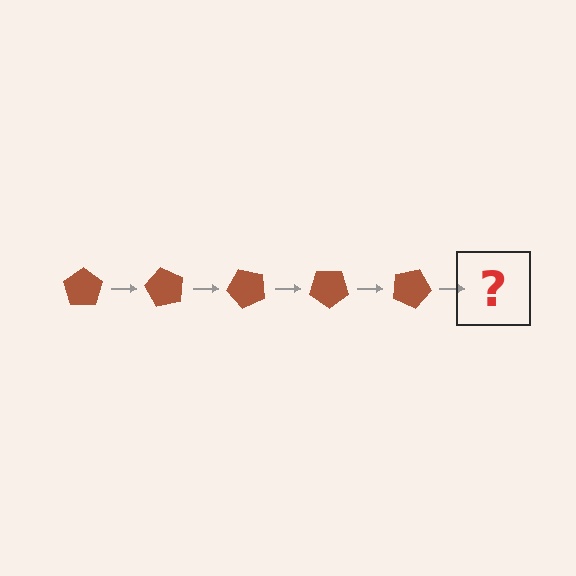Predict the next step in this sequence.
The next step is a brown pentagon rotated 300 degrees.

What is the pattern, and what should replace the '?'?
The pattern is that the pentagon rotates 60 degrees each step. The '?' should be a brown pentagon rotated 300 degrees.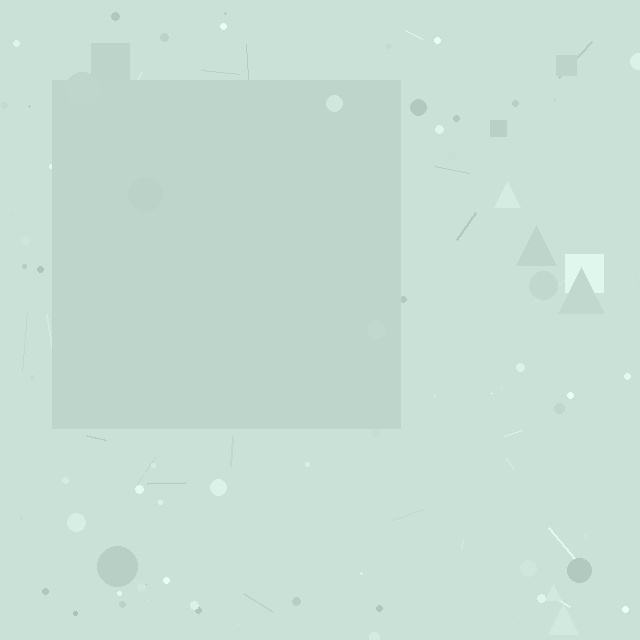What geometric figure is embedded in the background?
A square is embedded in the background.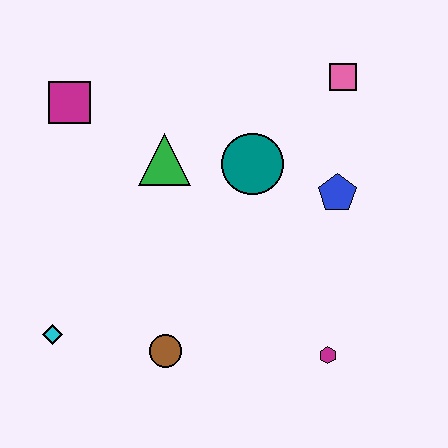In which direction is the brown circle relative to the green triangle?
The brown circle is below the green triangle.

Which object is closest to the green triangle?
The teal circle is closest to the green triangle.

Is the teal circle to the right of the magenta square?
Yes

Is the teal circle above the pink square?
No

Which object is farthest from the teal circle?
The cyan diamond is farthest from the teal circle.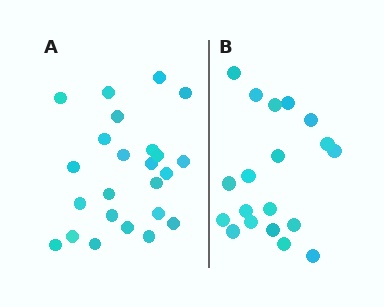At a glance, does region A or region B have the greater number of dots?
Region A (the left region) has more dots.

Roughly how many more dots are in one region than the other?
Region A has about 5 more dots than region B.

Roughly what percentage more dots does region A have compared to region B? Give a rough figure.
About 25% more.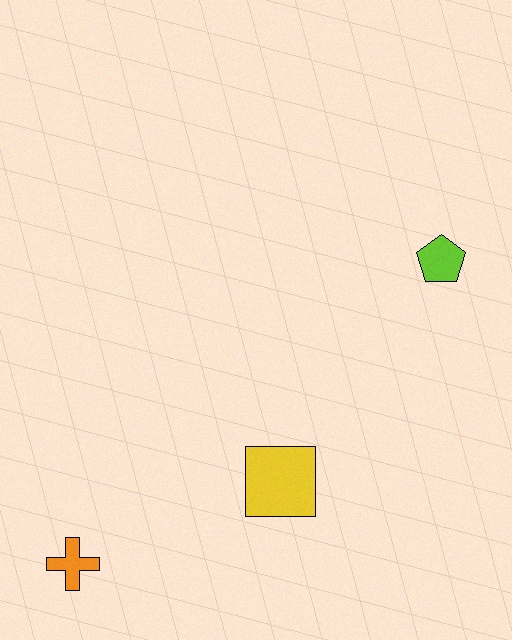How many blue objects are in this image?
There are no blue objects.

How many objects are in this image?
There are 3 objects.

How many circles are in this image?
There are no circles.